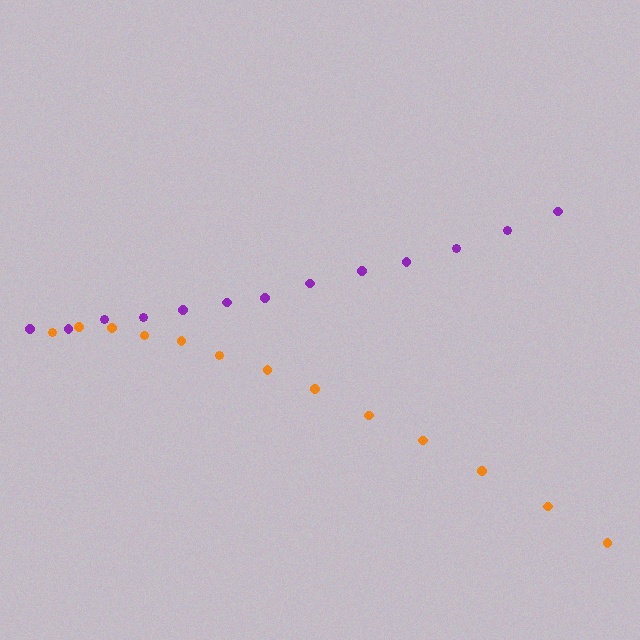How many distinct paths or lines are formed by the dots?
There are 2 distinct paths.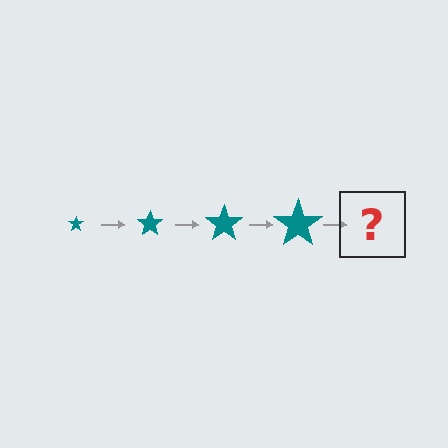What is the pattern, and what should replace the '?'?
The pattern is that the star gets progressively larger each step. The '?' should be a teal star, larger than the previous one.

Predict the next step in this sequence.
The next step is a teal star, larger than the previous one.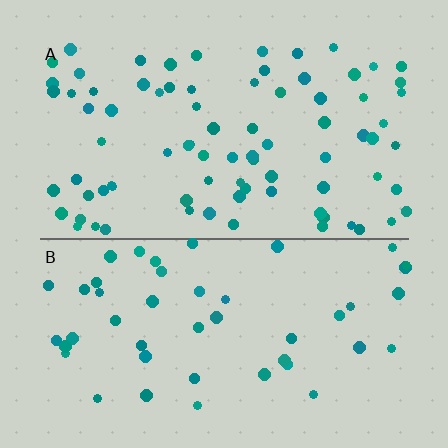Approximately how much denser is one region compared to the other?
Approximately 1.7× — region A over region B.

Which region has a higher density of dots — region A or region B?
A (the top).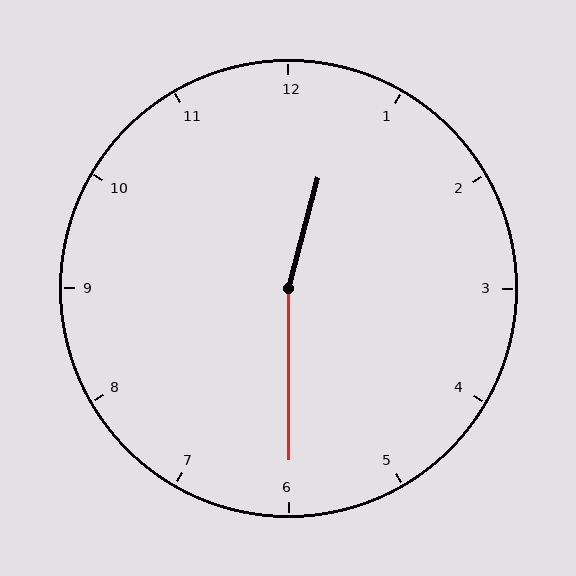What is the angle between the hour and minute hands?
Approximately 165 degrees.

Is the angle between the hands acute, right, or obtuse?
It is obtuse.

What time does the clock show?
12:30.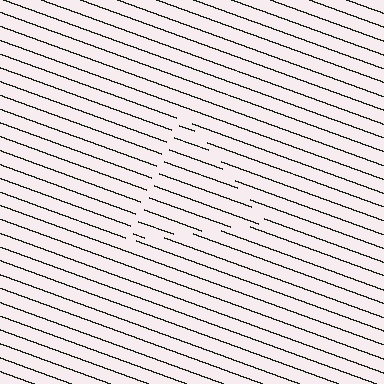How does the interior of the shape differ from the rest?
The interior of the shape contains the same grating, shifted by half a period — the contour is defined by the phase discontinuity where line-ends from the inner and outer gratings abut.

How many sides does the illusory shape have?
3 sides — the line-ends trace a triangle.